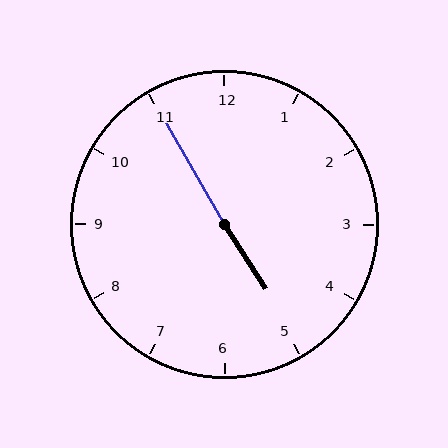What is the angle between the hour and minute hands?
Approximately 178 degrees.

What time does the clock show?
4:55.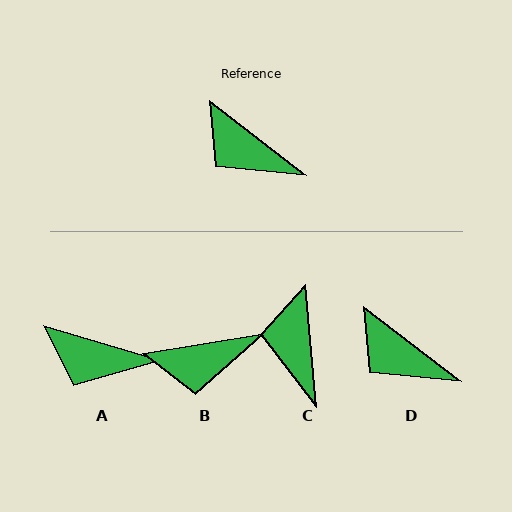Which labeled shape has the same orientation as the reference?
D.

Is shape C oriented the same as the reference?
No, it is off by about 47 degrees.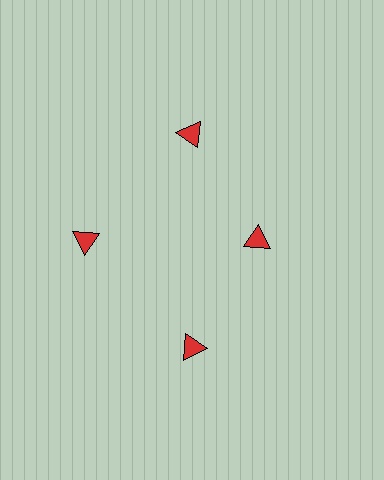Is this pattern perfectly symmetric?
No. The 4 red triangles are arranged in a ring, but one element near the 3 o'clock position is pulled inward toward the center, breaking the 4-fold rotational symmetry.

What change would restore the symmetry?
The symmetry would be restored by moving it outward, back onto the ring so that all 4 triangles sit at equal angles and equal distance from the center.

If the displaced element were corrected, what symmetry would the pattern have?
It would have 4-fold rotational symmetry — the pattern would map onto itself every 90 degrees.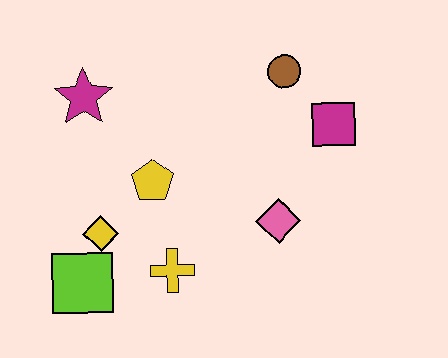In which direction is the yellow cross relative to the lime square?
The yellow cross is to the right of the lime square.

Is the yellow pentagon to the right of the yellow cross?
No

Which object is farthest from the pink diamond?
The magenta star is farthest from the pink diamond.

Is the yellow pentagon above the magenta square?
No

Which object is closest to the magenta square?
The brown circle is closest to the magenta square.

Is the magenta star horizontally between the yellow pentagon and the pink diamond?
No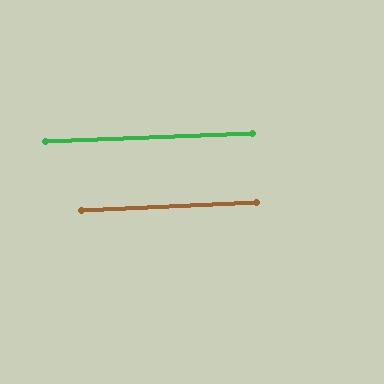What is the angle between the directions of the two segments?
Approximately 0 degrees.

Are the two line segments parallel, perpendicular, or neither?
Parallel — their directions differ by only 0.1°.